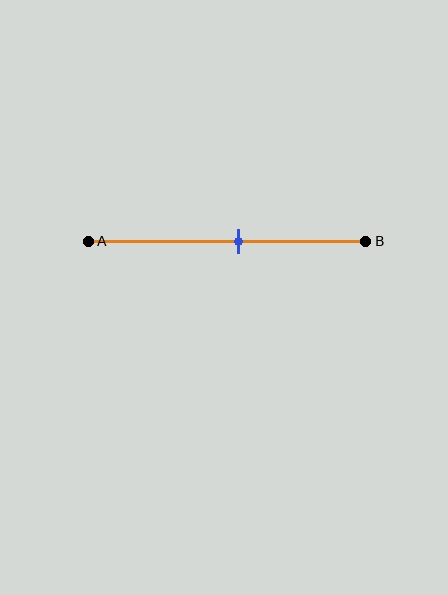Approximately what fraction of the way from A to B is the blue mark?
The blue mark is approximately 55% of the way from A to B.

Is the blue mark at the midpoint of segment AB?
No, the mark is at about 55% from A, not at the 50% midpoint.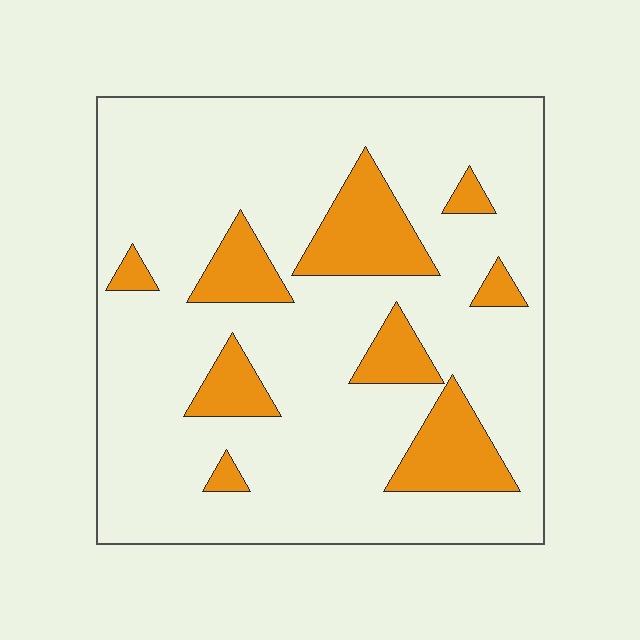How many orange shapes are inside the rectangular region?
9.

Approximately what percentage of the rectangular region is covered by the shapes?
Approximately 20%.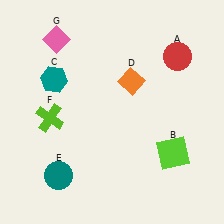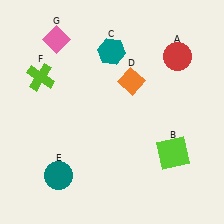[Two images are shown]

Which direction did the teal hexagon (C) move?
The teal hexagon (C) moved right.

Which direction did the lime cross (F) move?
The lime cross (F) moved up.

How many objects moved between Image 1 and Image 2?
2 objects moved between the two images.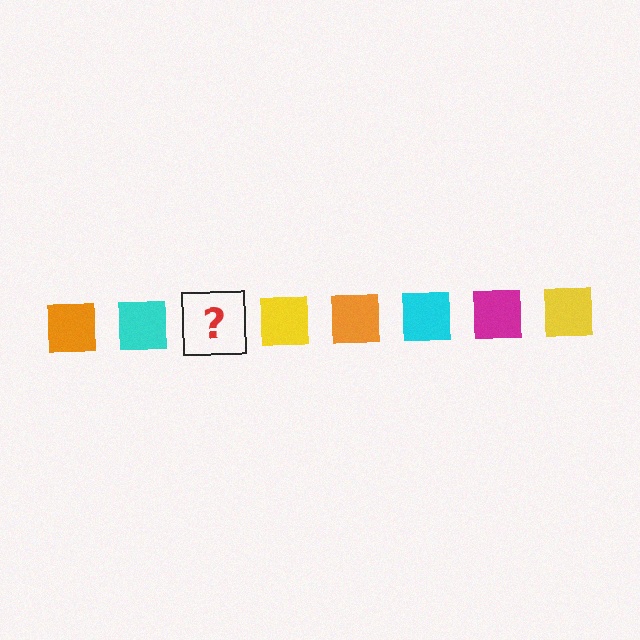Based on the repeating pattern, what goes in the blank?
The blank should be a magenta square.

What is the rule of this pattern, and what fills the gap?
The rule is that the pattern cycles through orange, cyan, magenta, yellow squares. The gap should be filled with a magenta square.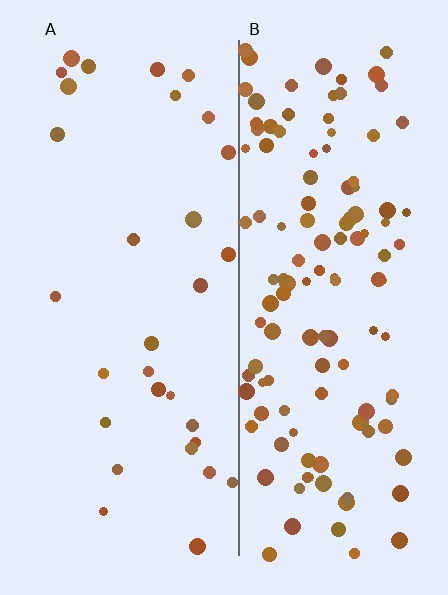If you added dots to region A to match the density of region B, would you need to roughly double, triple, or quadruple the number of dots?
Approximately quadruple.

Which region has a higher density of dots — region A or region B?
B (the right).